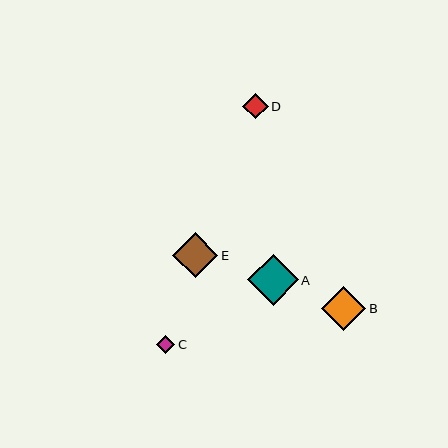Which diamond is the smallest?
Diamond C is the smallest with a size of approximately 18 pixels.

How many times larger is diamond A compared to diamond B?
Diamond A is approximately 1.1 times the size of diamond B.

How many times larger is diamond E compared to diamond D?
Diamond E is approximately 1.8 times the size of diamond D.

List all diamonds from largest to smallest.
From largest to smallest: A, E, B, D, C.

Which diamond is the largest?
Diamond A is the largest with a size of approximately 50 pixels.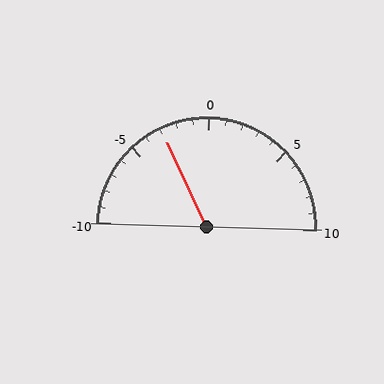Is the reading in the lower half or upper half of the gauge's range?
The reading is in the lower half of the range (-10 to 10).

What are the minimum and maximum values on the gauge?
The gauge ranges from -10 to 10.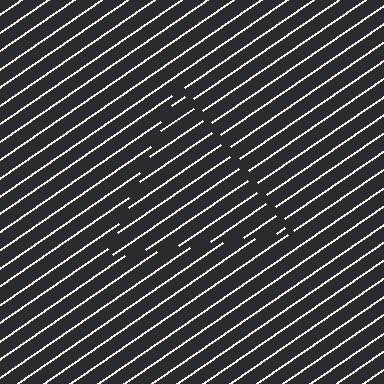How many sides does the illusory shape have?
3 sides — the line-ends trace a triangle.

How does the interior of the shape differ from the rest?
The interior of the shape contains the same grating, shifted by half a period — the contour is defined by the phase discontinuity where line-ends from the inner and outer gratings abut.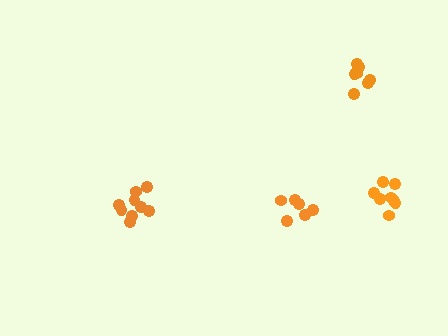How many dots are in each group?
Group 1: 6 dots, Group 2: 8 dots, Group 3: 9 dots, Group 4: 7 dots (30 total).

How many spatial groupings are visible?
There are 4 spatial groupings.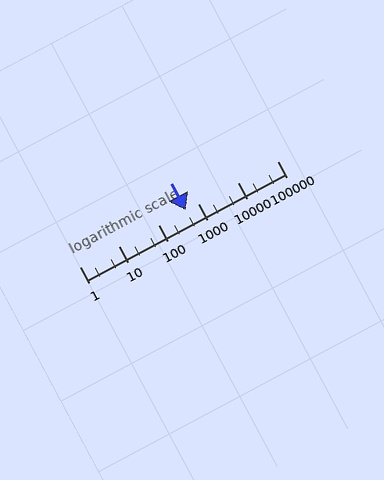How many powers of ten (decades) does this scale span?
The scale spans 5 decades, from 1 to 100000.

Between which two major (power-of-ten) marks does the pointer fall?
The pointer is between 100 and 1000.